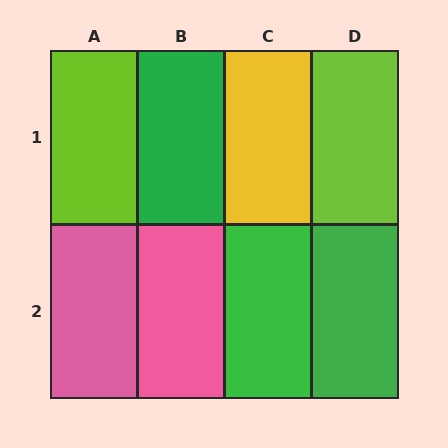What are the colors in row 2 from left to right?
Pink, pink, green, green.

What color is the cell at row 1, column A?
Lime.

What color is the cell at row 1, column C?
Yellow.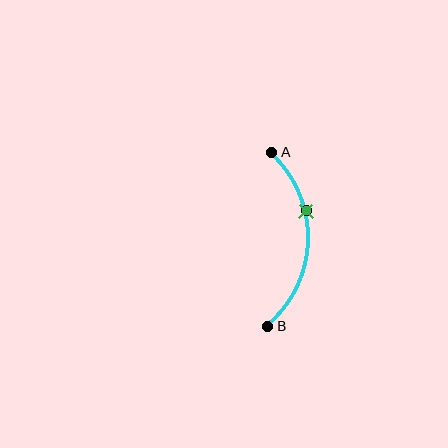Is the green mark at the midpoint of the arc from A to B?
No. The green mark lies on the arc but is closer to endpoint A. The arc midpoint would be at the point on the curve equidistant along the arc from both A and B.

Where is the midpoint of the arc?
The arc midpoint is the point on the curve farthest from the straight line joining A and B. It sits to the right of that line.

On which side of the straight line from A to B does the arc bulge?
The arc bulges to the right of the straight line connecting A and B.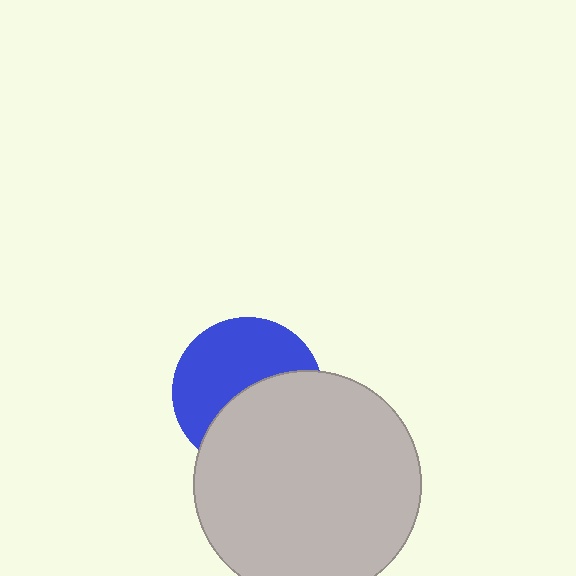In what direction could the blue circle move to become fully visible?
The blue circle could move up. That would shift it out from behind the light gray circle entirely.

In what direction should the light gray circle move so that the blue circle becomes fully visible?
The light gray circle should move down. That is the shortest direction to clear the overlap and leave the blue circle fully visible.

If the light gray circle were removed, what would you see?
You would see the complete blue circle.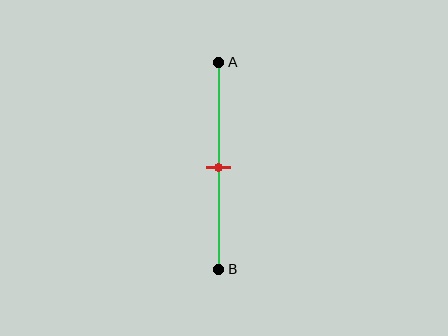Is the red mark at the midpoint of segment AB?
Yes, the mark is approximately at the midpoint.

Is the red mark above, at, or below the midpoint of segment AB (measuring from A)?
The red mark is approximately at the midpoint of segment AB.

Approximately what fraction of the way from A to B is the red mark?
The red mark is approximately 50% of the way from A to B.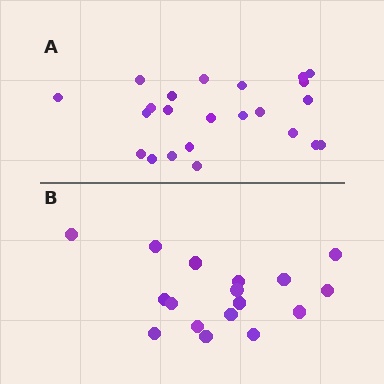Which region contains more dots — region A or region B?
Region A (the top region) has more dots.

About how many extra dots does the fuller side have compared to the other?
Region A has about 6 more dots than region B.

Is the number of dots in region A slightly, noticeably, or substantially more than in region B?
Region A has noticeably more, but not dramatically so. The ratio is roughly 1.4 to 1.